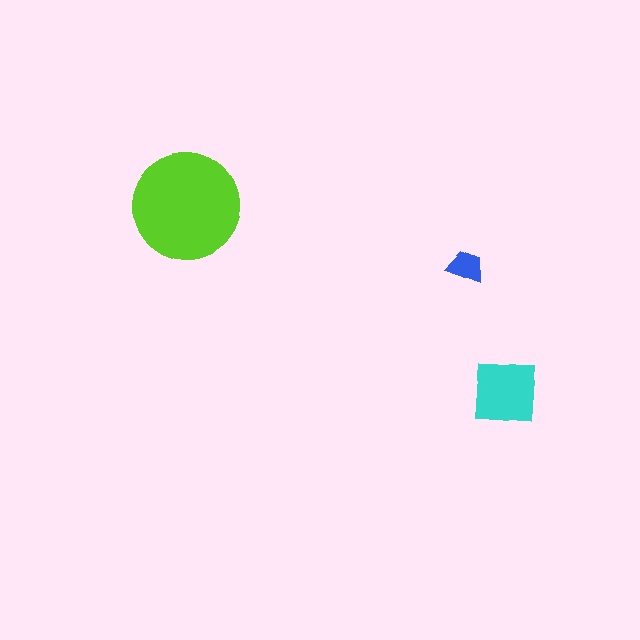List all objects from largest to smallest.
The lime circle, the cyan square, the blue trapezoid.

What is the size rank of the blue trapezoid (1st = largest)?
3rd.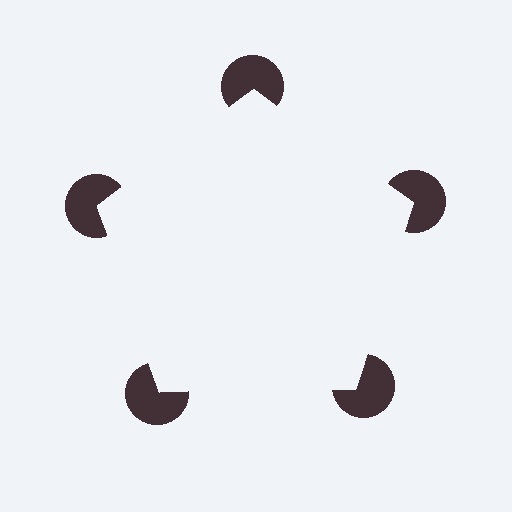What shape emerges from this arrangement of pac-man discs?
An illusory pentagon — its edges are inferred from the aligned wedge cuts in the pac-man discs, not physically drawn.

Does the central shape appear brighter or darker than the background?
It typically appears slightly brighter than the background, even though no actual brightness change is drawn.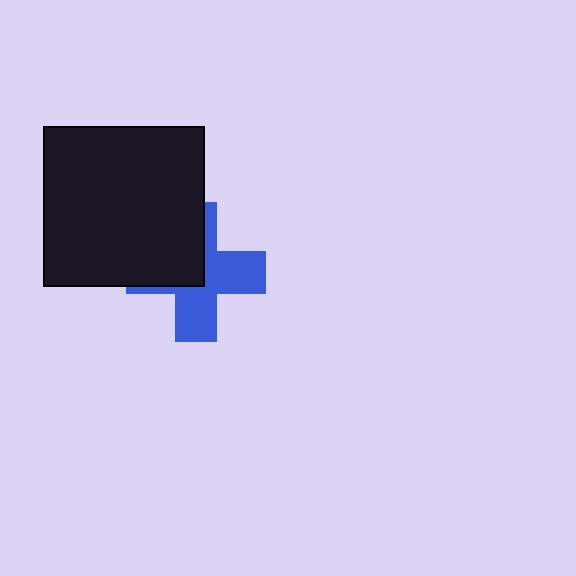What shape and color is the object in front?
The object in front is a black square.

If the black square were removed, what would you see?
You would see the complete blue cross.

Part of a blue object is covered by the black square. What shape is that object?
It is a cross.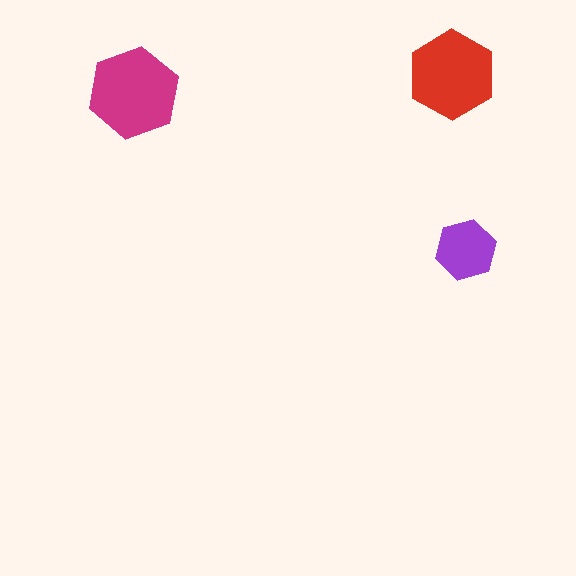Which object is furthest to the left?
The magenta hexagon is leftmost.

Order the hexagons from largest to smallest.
the magenta one, the red one, the purple one.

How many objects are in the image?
There are 3 objects in the image.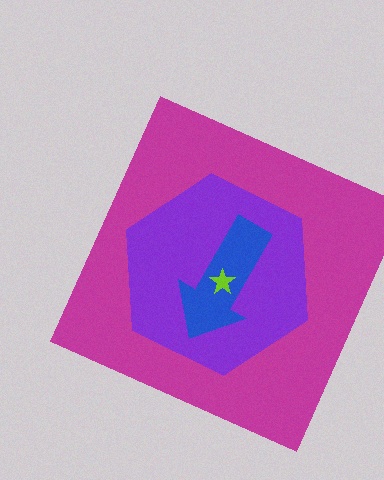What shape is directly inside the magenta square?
The purple hexagon.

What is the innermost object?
The lime star.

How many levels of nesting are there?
4.